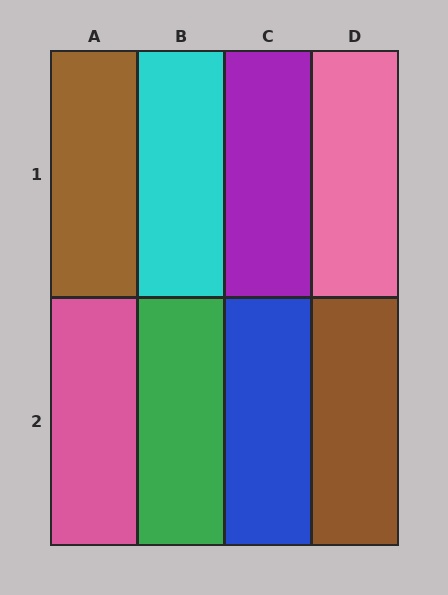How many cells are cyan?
1 cell is cyan.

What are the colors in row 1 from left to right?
Brown, cyan, purple, pink.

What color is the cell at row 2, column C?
Blue.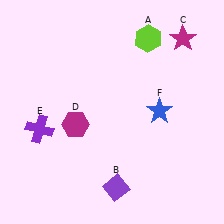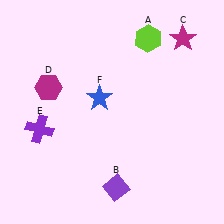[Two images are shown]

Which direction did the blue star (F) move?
The blue star (F) moved left.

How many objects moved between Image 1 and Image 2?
2 objects moved between the two images.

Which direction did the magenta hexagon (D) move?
The magenta hexagon (D) moved up.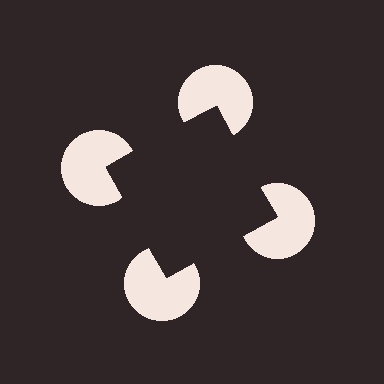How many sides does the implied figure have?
4 sides.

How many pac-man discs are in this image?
There are 4 — one at each vertex of the illusory square.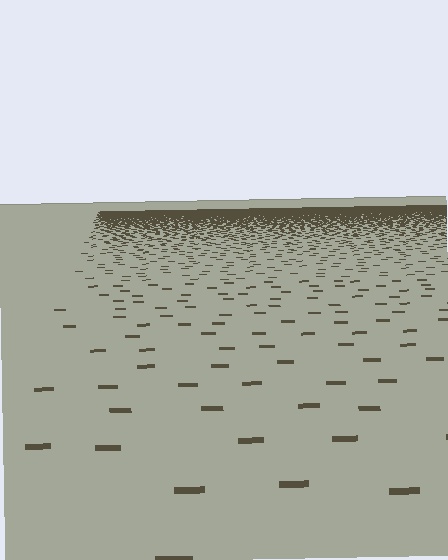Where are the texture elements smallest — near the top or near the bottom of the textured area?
Near the top.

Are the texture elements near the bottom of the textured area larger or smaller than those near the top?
Larger. Near the bottom, elements are closer to the viewer and appear at a bigger on-screen size.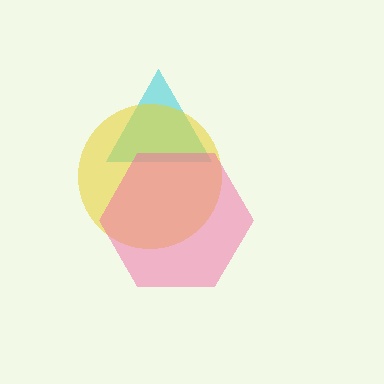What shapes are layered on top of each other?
The layered shapes are: a cyan triangle, a yellow circle, a pink hexagon.